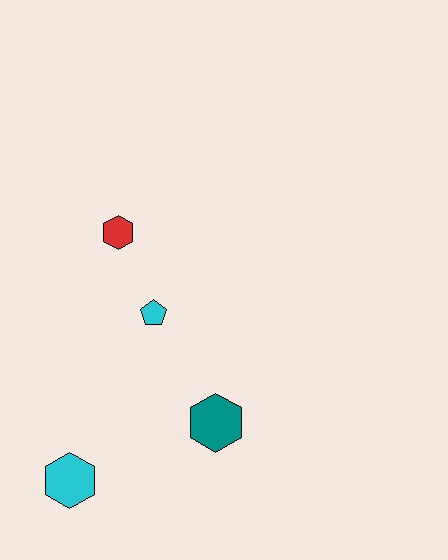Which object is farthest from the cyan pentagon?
The cyan hexagon is farthest from the cyan pentagon.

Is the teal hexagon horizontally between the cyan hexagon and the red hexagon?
No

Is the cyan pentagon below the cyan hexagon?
No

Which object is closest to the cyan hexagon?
The teal hexagon is closest to the cyan hexagon.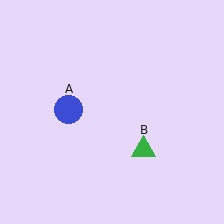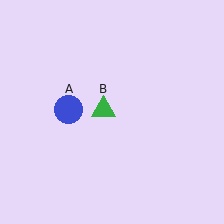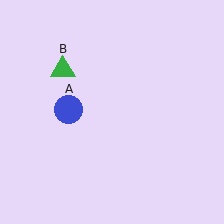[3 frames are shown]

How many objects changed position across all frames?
1 object changed position: green triangle (object B).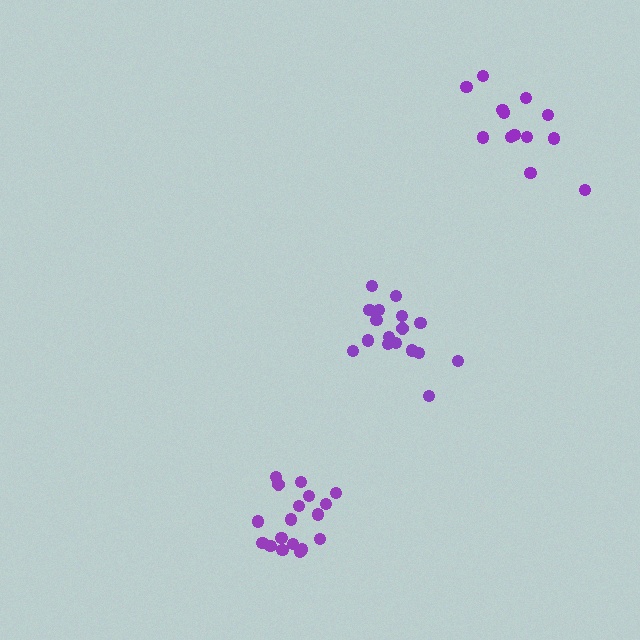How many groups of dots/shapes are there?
There are 3 groups.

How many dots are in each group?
Group 1: 13 dots, Group 2: 18 dots, Group 3: 17 dots (48 total).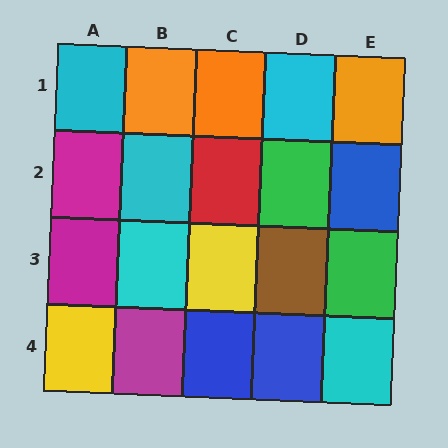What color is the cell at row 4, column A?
Yellow.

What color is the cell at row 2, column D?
Green.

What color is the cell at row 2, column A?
Magenta.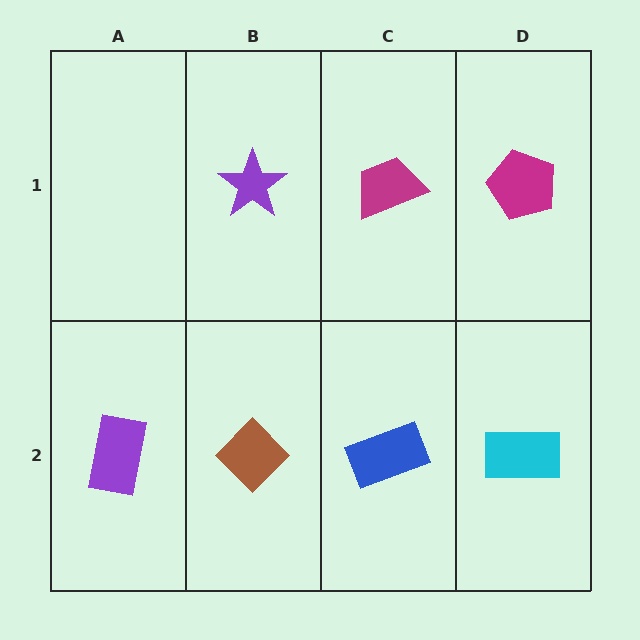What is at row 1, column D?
A magenta pentagon.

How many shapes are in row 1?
3 shapes.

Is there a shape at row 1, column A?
No, that cell is empty.